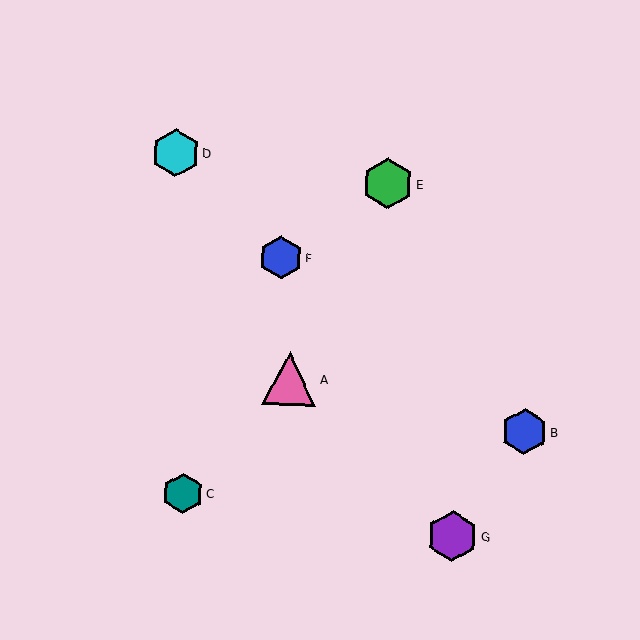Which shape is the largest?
The pink triangle (labeled A) is the largest.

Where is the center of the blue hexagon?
The center of the blue hexagon is at (524, 432).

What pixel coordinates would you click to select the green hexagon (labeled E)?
Click at (388, 183) to select the green hexagon E.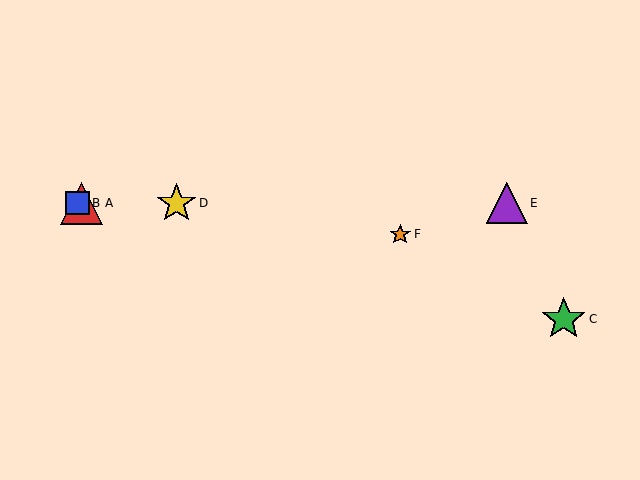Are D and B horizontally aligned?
Yes, both are at y≈203.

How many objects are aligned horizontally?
4 objects (A, B, D, E) are aligned horizontally.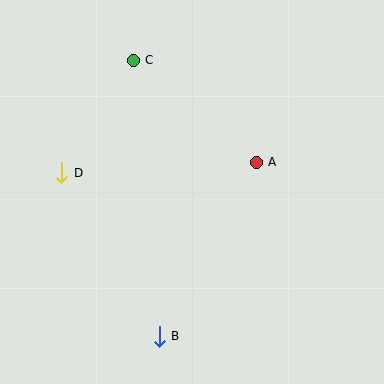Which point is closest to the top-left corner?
Point C is closest to the top-left corner.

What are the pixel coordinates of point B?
Point B is at (159, 336).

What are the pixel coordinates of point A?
Point A is at (256, 162).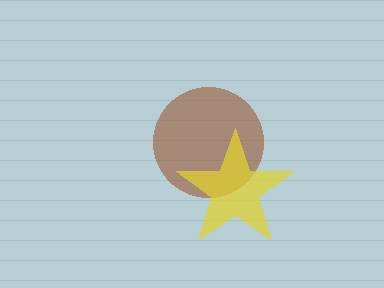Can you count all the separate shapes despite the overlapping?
Yes, there are 2 separate shapes.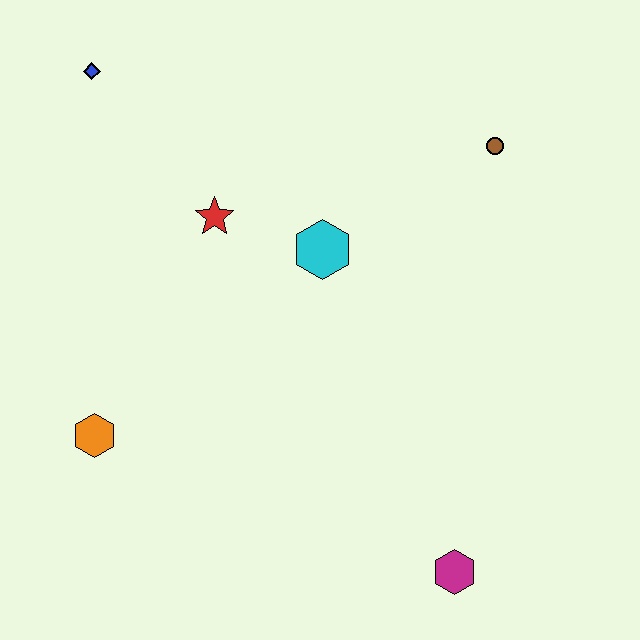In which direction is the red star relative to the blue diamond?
The red star is below the blue diamond.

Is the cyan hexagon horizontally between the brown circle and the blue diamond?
Yes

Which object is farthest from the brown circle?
The orange hexagon is farthest from the brown circle.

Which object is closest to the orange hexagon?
The red star is closest to the orange hexagon.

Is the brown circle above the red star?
Yes